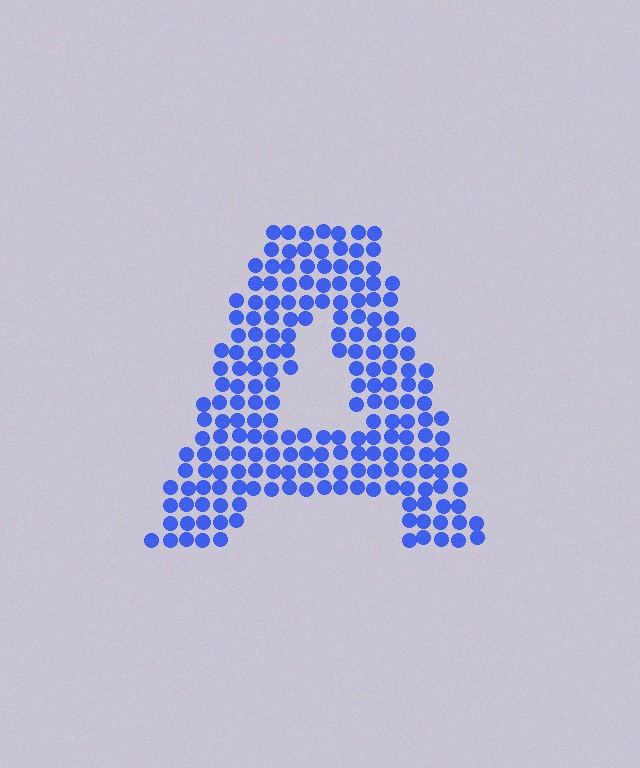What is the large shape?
The large shape is the letter A.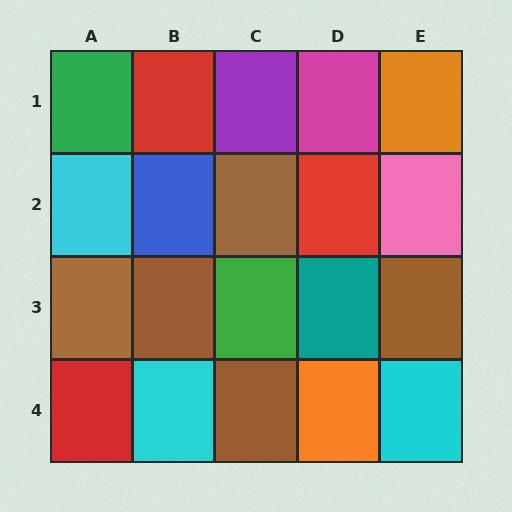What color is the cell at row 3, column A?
Brown.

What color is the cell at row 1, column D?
Magenta.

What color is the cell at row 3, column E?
Brown.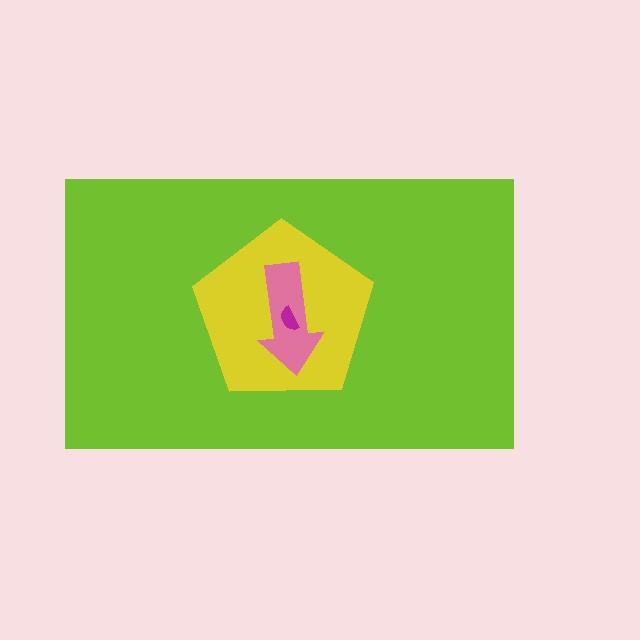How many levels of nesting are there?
4.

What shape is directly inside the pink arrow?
The magenta semicircle.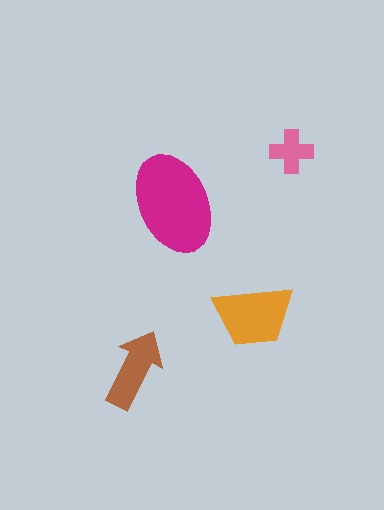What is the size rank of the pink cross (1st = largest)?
4th.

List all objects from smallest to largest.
The pink cross, the brown arrow, the orange trapezoid, the magenta ellipse.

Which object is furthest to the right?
The pink cross is rightmost.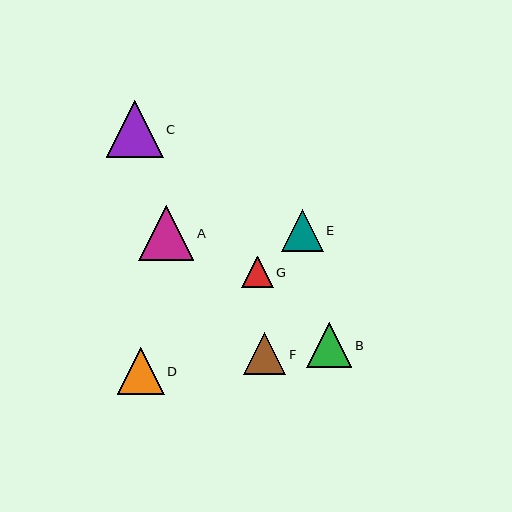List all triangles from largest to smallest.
From largest to smallest: C, A, D, B, F, E, G.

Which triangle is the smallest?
Triangle G is the smallest with a size of approximately 31 pixels.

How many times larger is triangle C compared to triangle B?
Triangle C is approximately 1.3 times the size of triangle B.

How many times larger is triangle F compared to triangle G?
Triangle F is approximately 1.4 times the size of triangle G.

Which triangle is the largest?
Triangle C is the largest with a size of approximately 57 pixels.